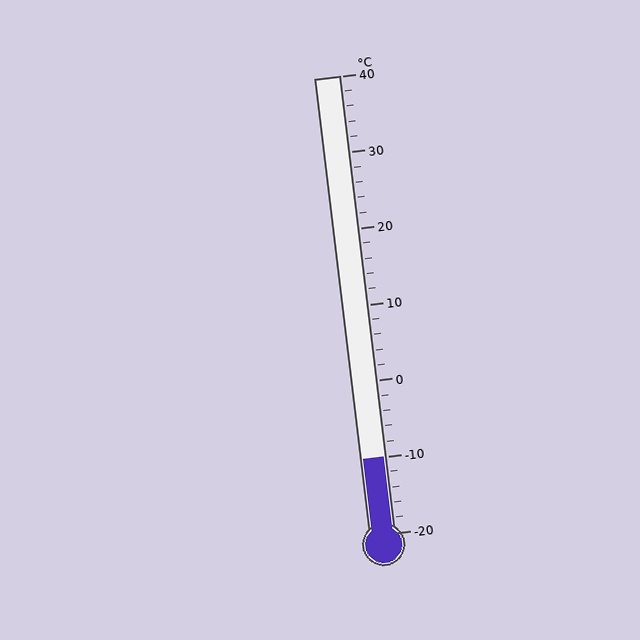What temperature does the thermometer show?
The thermometer shows approximately -10°C.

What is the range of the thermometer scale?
The thermometer scale ranges from -20°C to 40°C.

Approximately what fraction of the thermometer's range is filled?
The thermometer is filled to approximately 15% of its range.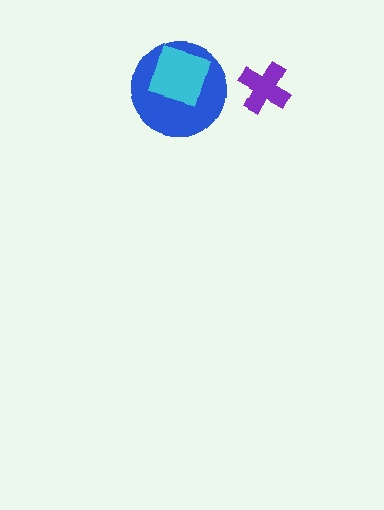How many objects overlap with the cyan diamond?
1 object overlaps with the cyan diamond.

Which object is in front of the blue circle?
The cyan diamond is in front of the blue circle.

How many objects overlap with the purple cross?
0 objects overlap with the purple cross.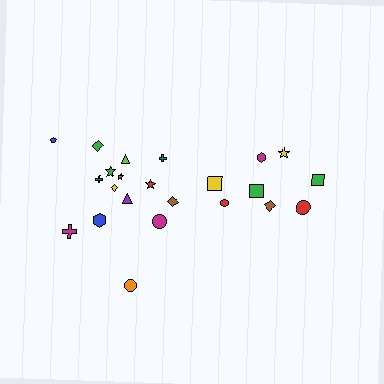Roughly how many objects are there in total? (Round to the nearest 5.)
Roughly 25 objects in total.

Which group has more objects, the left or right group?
The left group.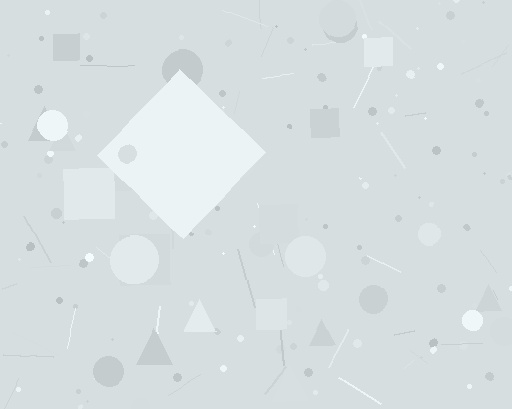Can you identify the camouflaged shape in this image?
The camouflaged shape is a diamond.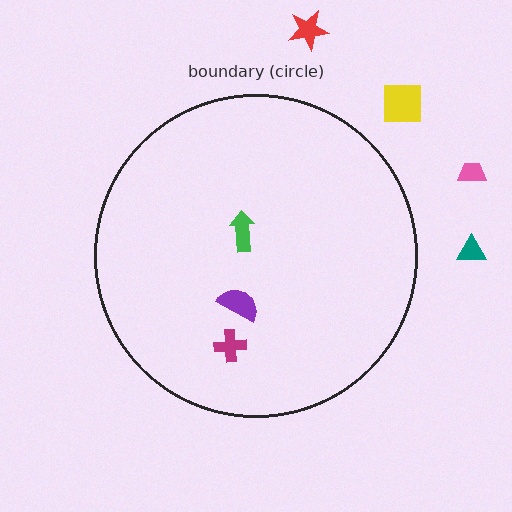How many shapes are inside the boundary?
3 inside, 4 outside.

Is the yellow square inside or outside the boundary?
Outside.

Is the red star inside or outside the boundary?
Outside.